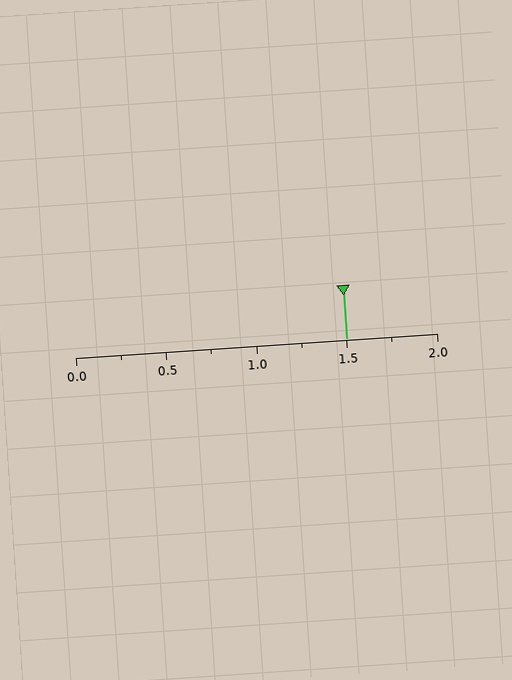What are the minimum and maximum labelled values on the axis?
The axis runs from 0.0 to 2.0.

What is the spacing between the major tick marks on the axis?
The major ticks are spaced 0.5 apart.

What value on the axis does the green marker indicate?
The marker indicates approximately 1.5.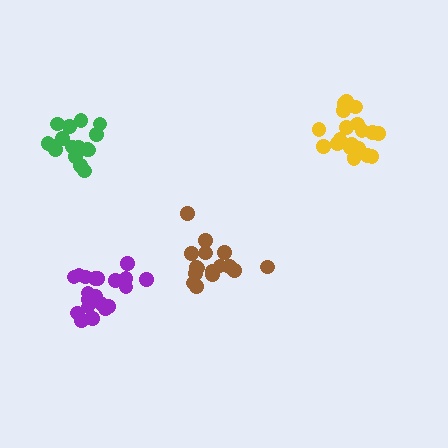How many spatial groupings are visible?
There are 4 spatial groupings.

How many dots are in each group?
Group 1: 20 dots, Group 2: 16 dots, Group 3: 16 dots, Group 4: 20 dots (72 total).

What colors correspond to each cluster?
The clusters are colored: yellow, brown, green, purple.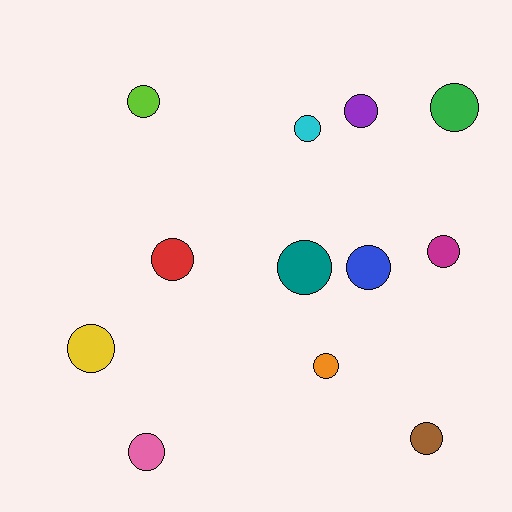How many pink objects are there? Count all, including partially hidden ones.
There is 1 pink object.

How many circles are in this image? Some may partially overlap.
There are 12 circles.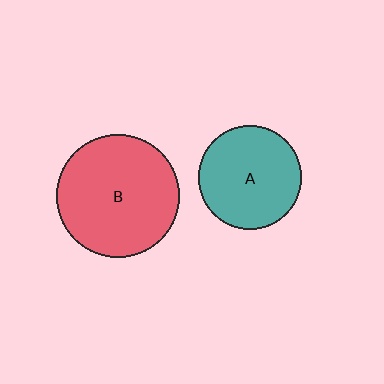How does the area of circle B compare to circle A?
Approximately 1.4 times.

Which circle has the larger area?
Circle B (red).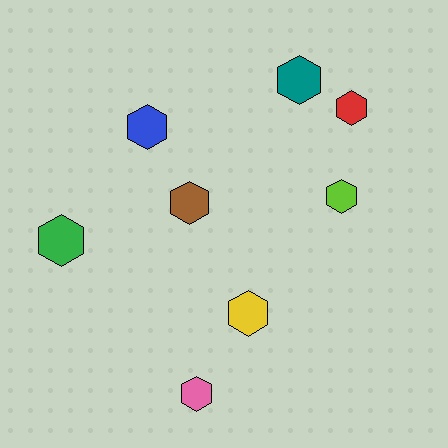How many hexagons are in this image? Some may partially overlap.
There are 8 hexagons.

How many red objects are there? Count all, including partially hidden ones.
There is 1 red object.